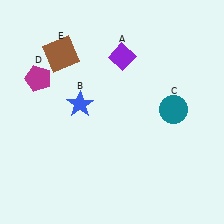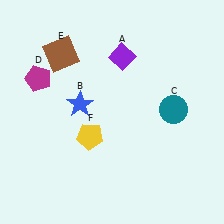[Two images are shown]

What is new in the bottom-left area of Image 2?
A yellow pentagon (F) was added in the bottom-left area of Image 2.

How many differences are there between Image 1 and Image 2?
There is 1 difference between the two images.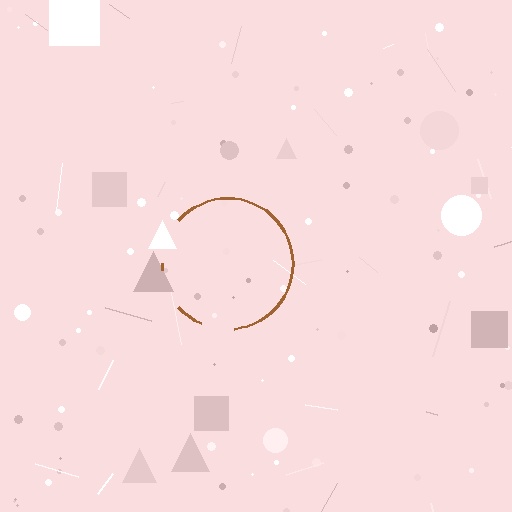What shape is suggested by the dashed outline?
The dashed outline suggests a circle.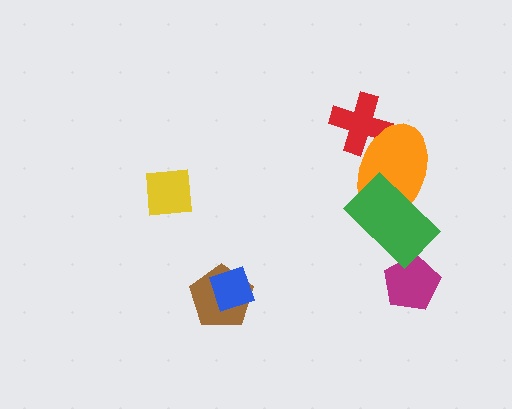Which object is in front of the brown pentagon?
The blue diamond is in front of the brown pentagon.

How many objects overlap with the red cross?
1 object overlaps with the red cross.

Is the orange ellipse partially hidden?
Yes, it is partially covered by another shape.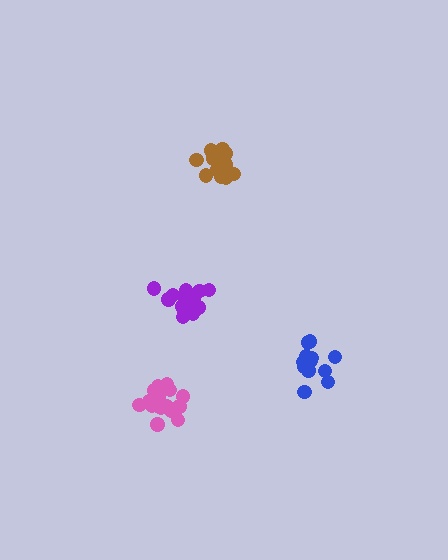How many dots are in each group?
Group 1: 17 dots, Group 2: 16 dots, Group 3: 13 dots, Group 4: 12 dots (58 total).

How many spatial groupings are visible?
There are 4 spatial groupings.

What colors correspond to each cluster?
The clusters are colored: purple, pink, blue, brown.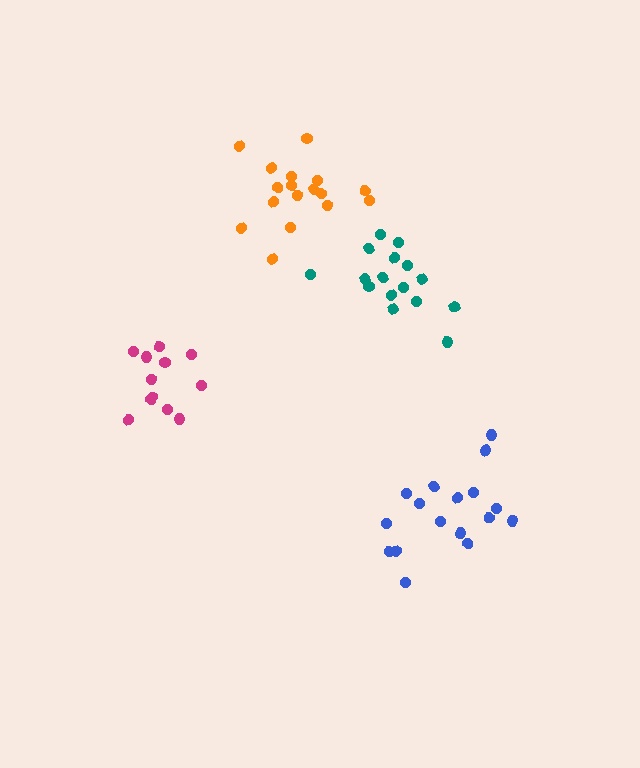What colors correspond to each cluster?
The clusters are colored: orange, blue, teal, magenta.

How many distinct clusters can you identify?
There are 4 distinct clusters.